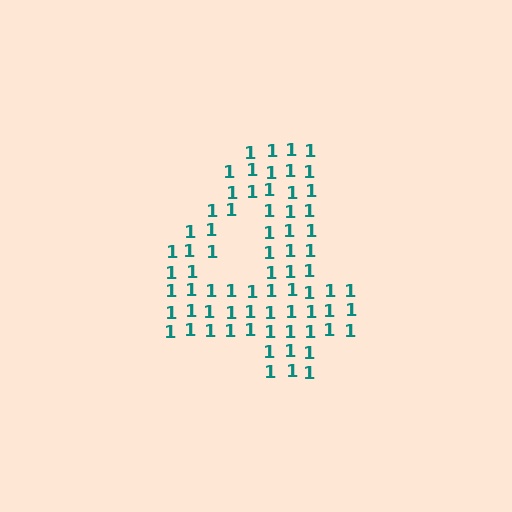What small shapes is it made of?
It is made of small digit 1's.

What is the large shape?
The large shape is the digit 4.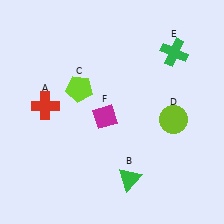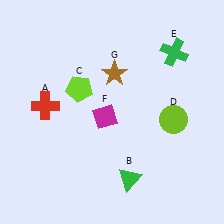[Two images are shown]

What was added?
A brown star (G) was added in Image 2.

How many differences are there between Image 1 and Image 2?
There is 1 difference between the two images.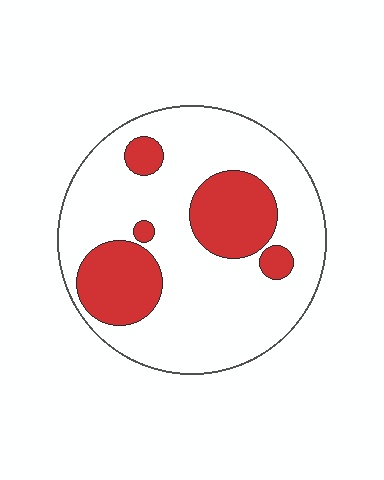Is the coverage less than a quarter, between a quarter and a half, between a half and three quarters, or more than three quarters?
Between a quarter and a half.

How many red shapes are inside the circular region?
5.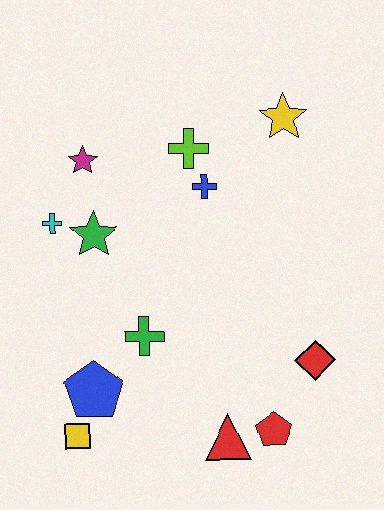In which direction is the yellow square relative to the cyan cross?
The yellow square is below the cyan cross.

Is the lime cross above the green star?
Yes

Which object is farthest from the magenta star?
The red pentagon is farthest from the magenta star.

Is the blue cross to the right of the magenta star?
Yes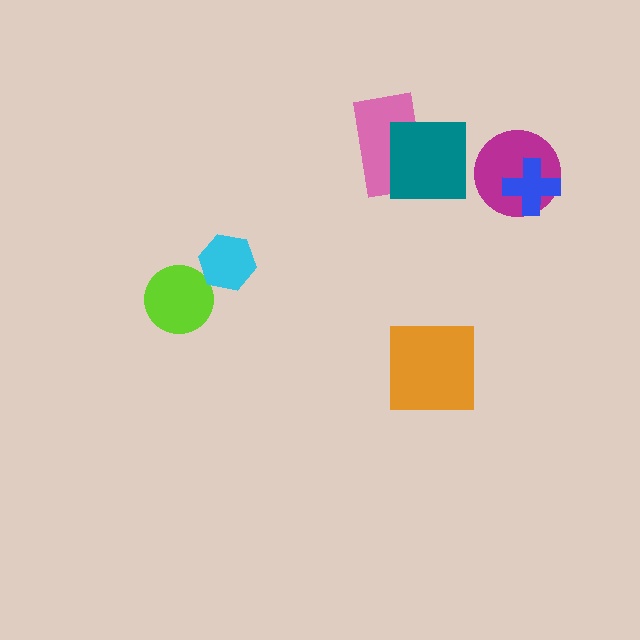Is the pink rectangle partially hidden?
Yes, it is partially covered by another shape.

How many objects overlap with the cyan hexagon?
0 objects overlap with the cyan hexagon.